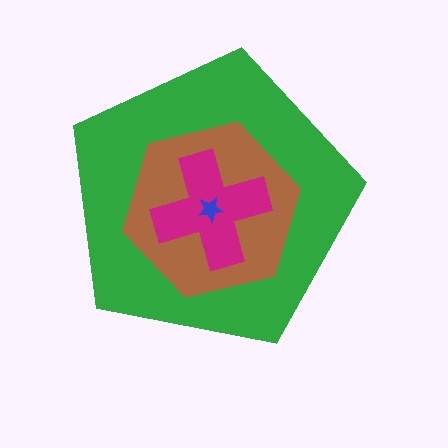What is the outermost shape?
The green pentagon.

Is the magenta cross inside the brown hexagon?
Yes.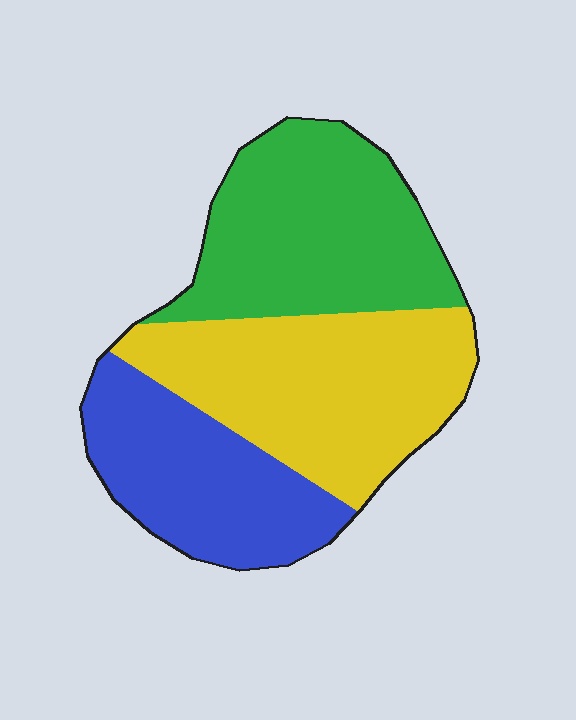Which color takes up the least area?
Blue, at roughly 25%.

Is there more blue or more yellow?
Yellow.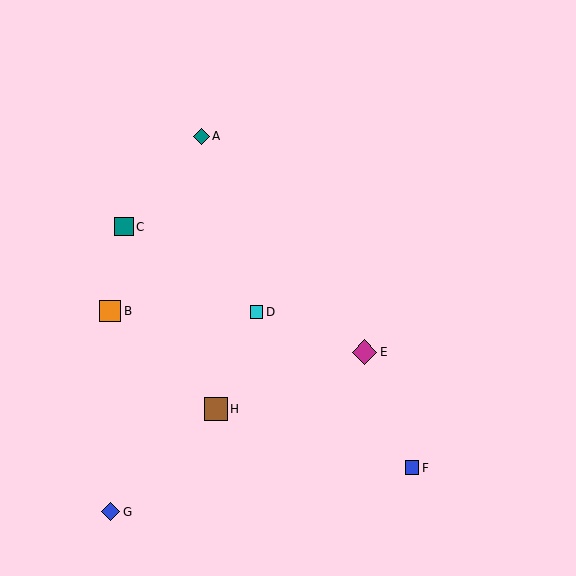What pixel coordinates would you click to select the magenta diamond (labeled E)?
Click at (364, 352) to select the magenta diamond E.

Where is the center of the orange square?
The center of the orange square is at (110, 311).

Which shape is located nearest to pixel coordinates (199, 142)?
The teal diamond (labeled A) at (201, 136) is nearest to that location.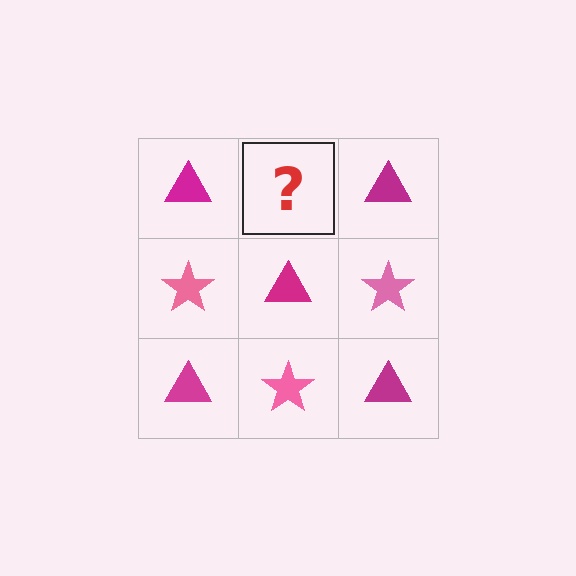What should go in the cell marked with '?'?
The missing cell should contain a pink star.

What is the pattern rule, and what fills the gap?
The rule is that it alternates magenta triangle and pink star in a checkerboard pattern. The gap should be filled with a pink star.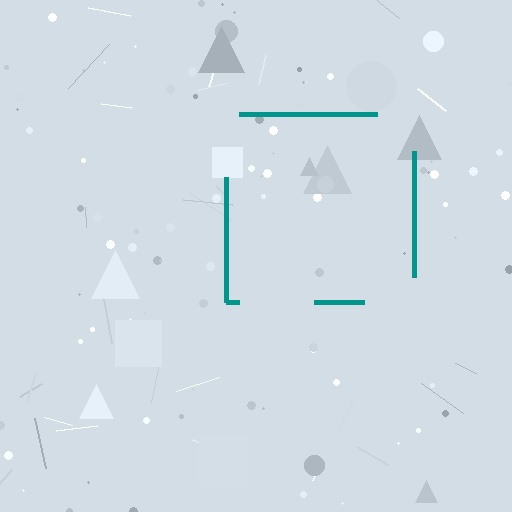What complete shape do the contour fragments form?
The contour fragments form a square.